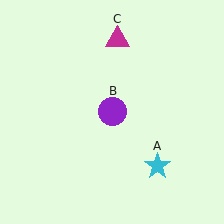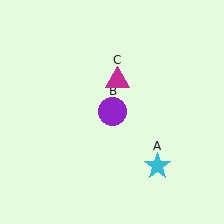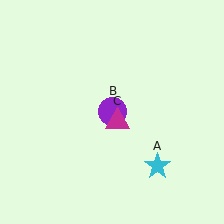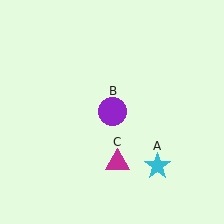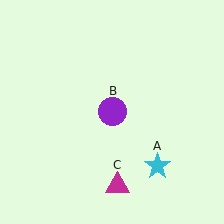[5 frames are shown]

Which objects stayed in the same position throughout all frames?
Cyan star (object A) and purple circle (object B) remained stationary.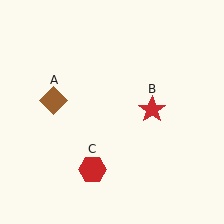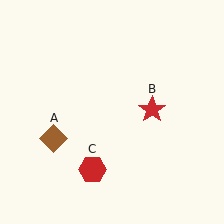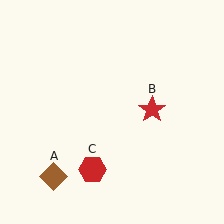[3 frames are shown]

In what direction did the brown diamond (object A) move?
The brown diamond (object A) moved down.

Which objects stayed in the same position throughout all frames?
Red star (object B) and red hexagon (object C) remained stationary.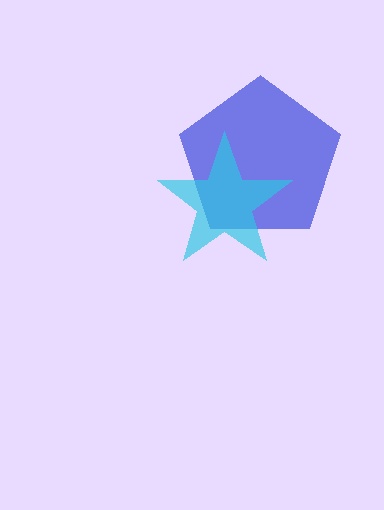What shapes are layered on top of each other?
The layered shapes are: a blue pentagon, a cyan star.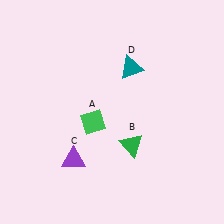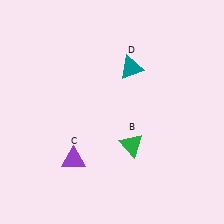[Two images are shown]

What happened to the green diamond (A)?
The green diamond (A) was removed in Image 2. It was in the bottom-left area of Image 1.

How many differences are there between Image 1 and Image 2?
There is 1 difference between the two images.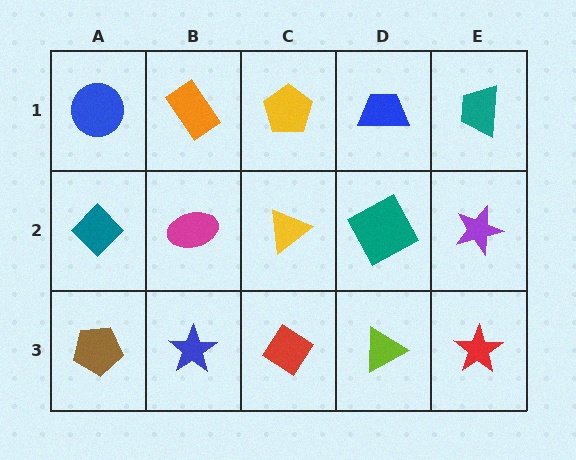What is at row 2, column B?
A magenta ellipse.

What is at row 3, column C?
A red diamond.